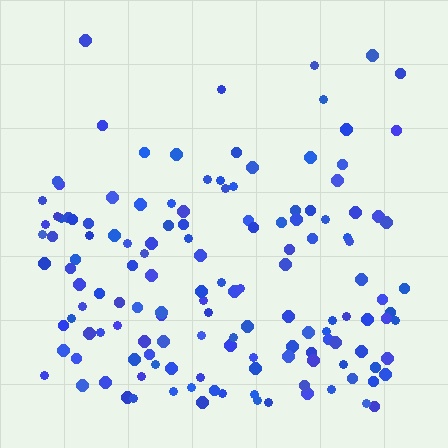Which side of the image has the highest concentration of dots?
The bottom.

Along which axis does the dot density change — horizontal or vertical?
Vertical.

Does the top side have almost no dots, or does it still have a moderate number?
Still a moderate number, just noticeably fewer than the bottom.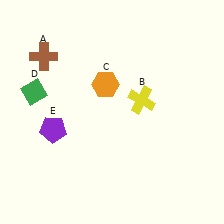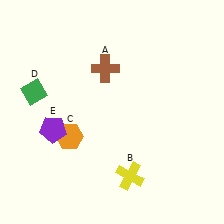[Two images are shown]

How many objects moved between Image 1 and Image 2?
3 objects moved between the two images.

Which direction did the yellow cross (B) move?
The yellow cross (B) moved down.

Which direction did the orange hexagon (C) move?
The orange hexagon (C) moved down.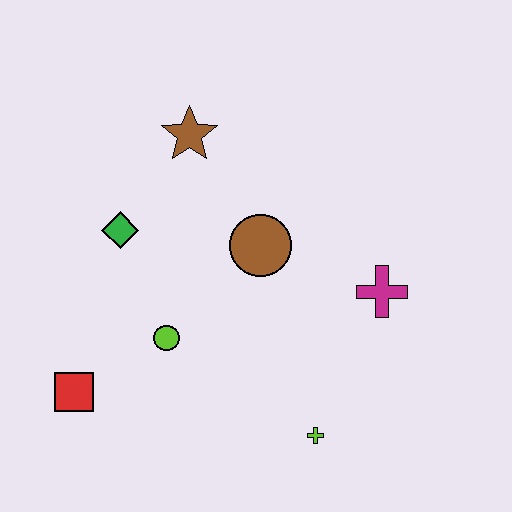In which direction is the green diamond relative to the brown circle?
The green diamond is to the left of the brown circle.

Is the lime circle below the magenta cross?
Yes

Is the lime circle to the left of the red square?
No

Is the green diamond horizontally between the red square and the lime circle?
Yes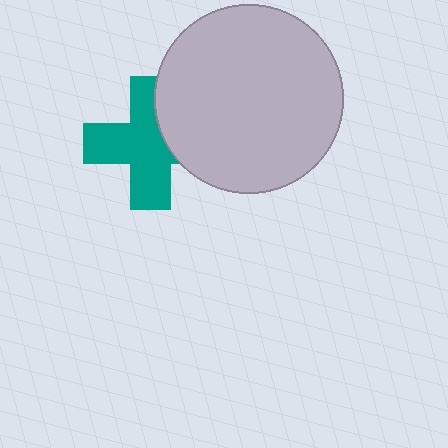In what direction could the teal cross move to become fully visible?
The teal cross could move left. That would shift it out from behind the light gray circle entirely.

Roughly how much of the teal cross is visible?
Most of it is visible (roughly 69%).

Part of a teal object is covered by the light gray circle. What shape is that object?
It is a cross.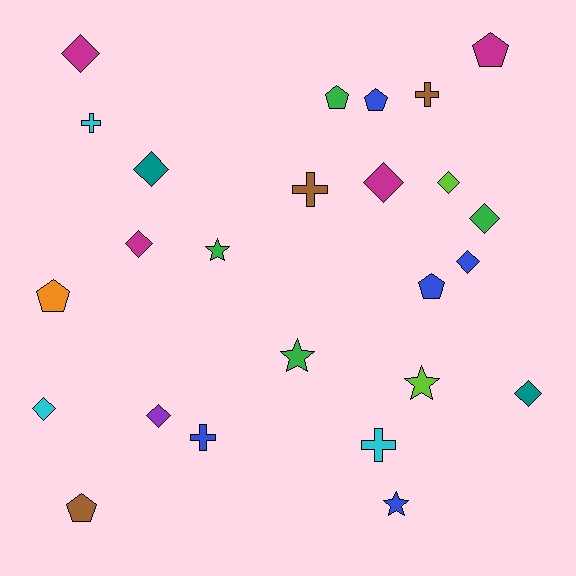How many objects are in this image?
There are 25 objects.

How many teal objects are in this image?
There are 2 teal objects.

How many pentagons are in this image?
There are 6 pentagons.